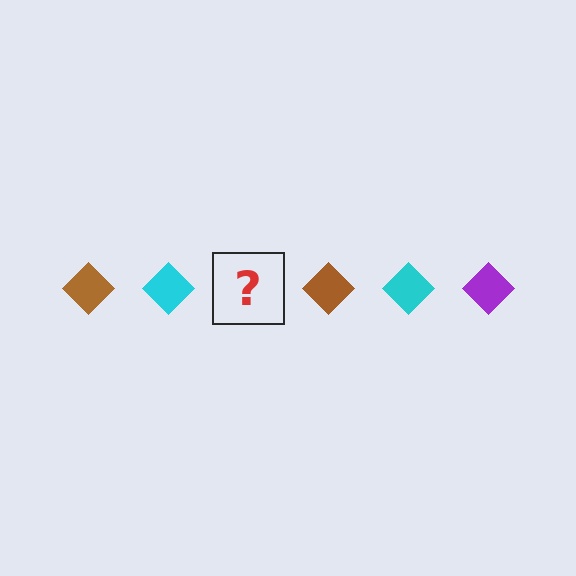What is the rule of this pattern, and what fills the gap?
The rule is that the pattern cycles through brown, cyan, purple diamonds. The gap should be filled with a purple diamond.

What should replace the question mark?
The question mark should be replaced with a purple diamond.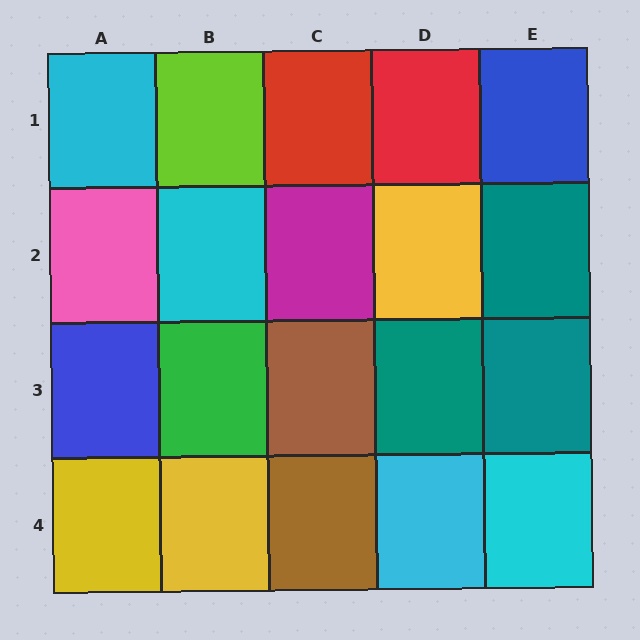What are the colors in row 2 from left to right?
Pink, cyan, magenta, yellow, teal.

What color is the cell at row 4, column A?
Yellow.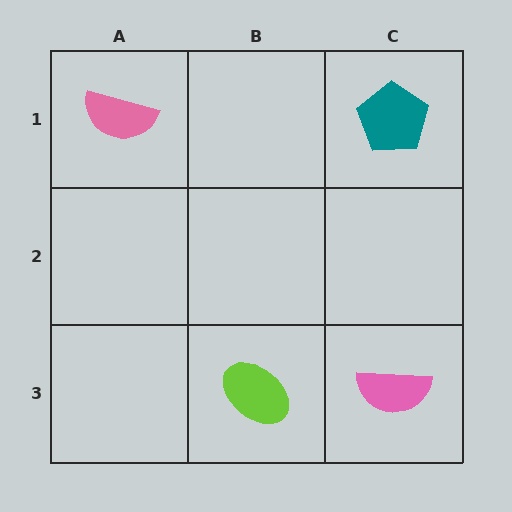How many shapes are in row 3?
2 shapes.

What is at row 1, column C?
A teal pentagon.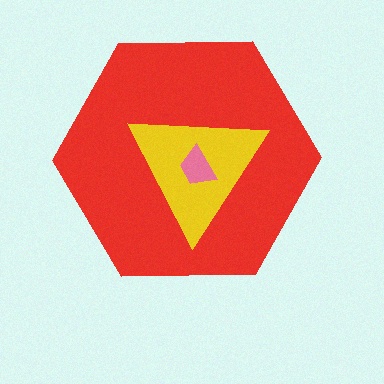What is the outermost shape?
The red hexagon.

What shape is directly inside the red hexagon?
The yellow triangle.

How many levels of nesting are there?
3.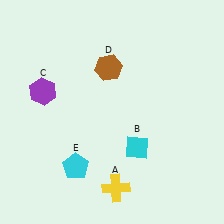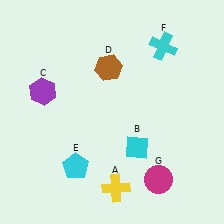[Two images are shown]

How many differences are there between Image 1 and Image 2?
There are 2 differences between the two images.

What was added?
A cyan cross (F), a magenta circle (G) were added in Image 2.